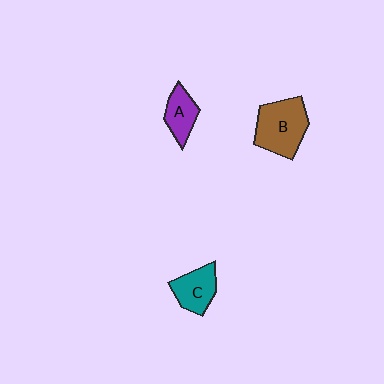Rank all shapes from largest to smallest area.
From largest to smallest: B (brown), C (teal), A (purple).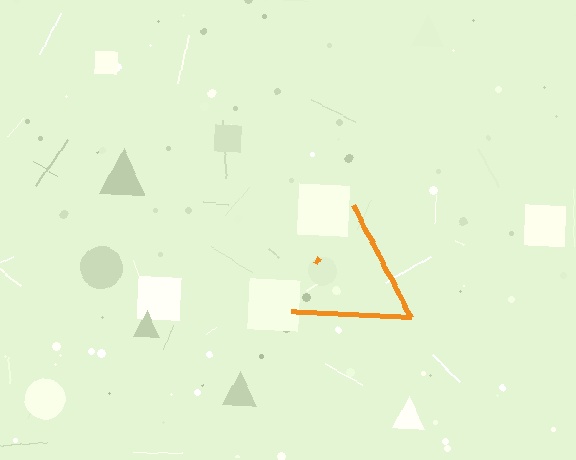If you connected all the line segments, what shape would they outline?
They would outline a triangle.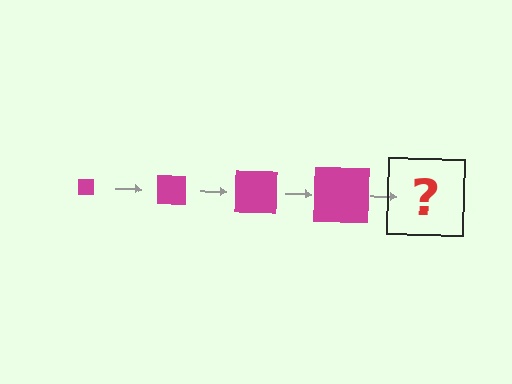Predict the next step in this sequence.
The next step is a magenta square, larger than the previous one.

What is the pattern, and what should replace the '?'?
The pattern is that the square gets progressively larger each step. The '?' should be a magenta square, larger than the previous one.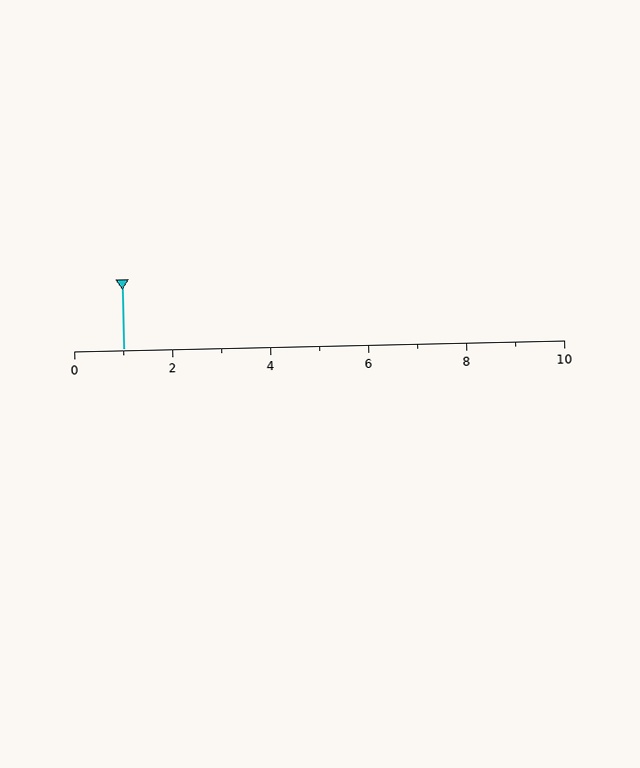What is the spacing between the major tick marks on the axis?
The major ticks are spaced 2 apart.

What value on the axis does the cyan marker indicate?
The marker indicates approximately 1.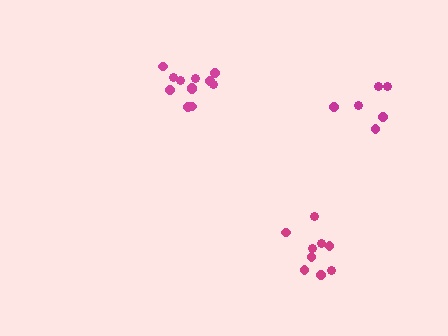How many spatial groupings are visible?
There are 3 spatial groupings.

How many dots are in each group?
Group 1: 6 dots, Group 2: 12 dots, Group 3: 9 dots (27 total).